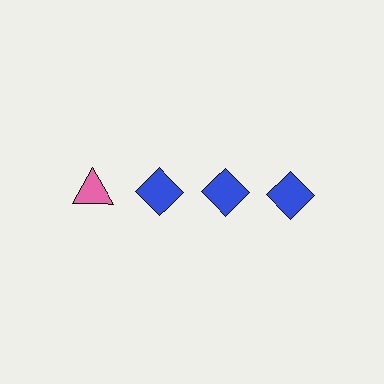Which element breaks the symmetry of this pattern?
The pink triangle in the top row, leftmost column breaks the symmetry. All other shapes are blue diamonds.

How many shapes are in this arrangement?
There are 4 shapes arranged in a grid pattern.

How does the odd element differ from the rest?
It differs in both color (pink instead of blue) and shape (triangle instead of diamond).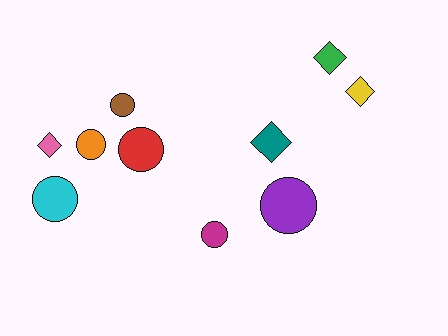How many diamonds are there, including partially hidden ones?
There are 4 diamonds.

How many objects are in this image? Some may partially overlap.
There are 10 objects.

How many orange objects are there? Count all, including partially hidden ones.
There is 1 orange object.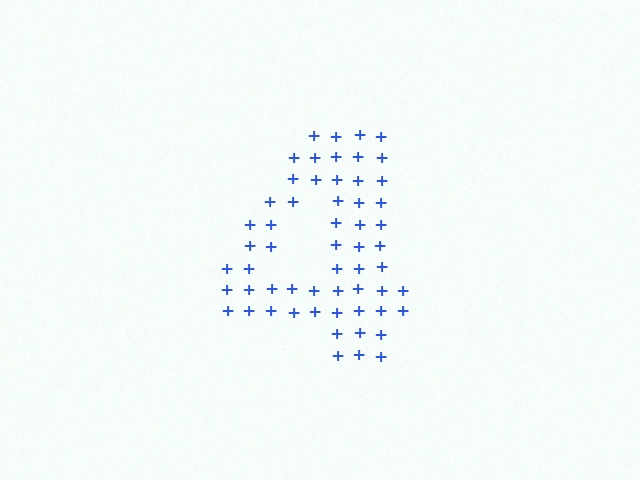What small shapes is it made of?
It is made of small plus signs.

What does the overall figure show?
The overall figure shows the digit 4.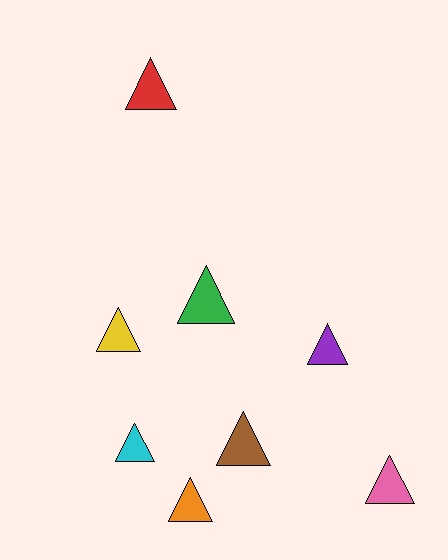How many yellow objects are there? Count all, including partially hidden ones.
There is 1 yellow object.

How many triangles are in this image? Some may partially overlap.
There are 8 triangles.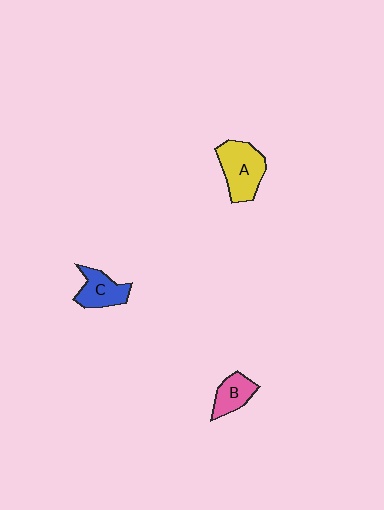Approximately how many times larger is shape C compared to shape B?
Approximately 1.2 times.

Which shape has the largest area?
Shape A (yellow).